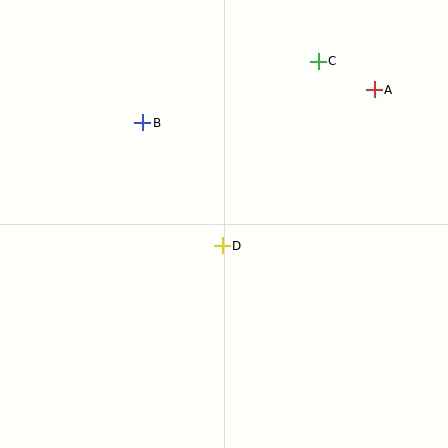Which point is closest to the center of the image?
Point D at (222, 246) is closest to the center.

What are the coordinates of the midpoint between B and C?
The midpoint between B and C is at (231, 92).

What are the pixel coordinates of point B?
Point B is at (143, 123).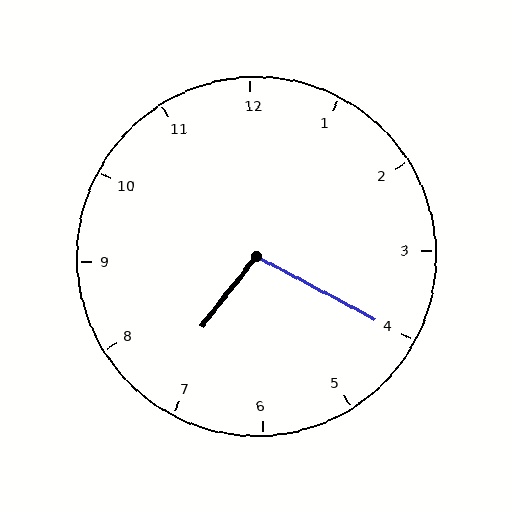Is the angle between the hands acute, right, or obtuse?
It is obtuse.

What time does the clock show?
7:20.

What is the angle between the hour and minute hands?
Approximately 100 degrees.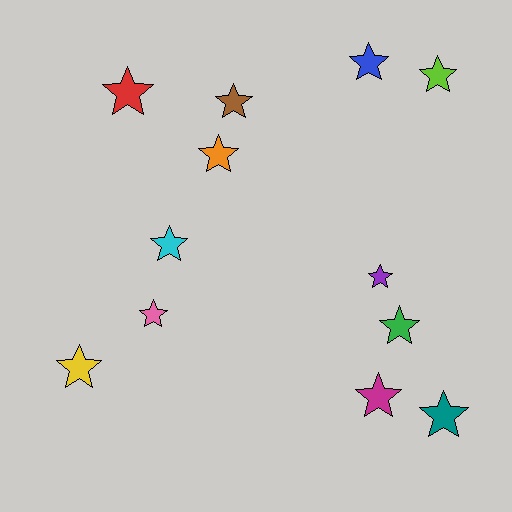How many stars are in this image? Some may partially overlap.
There are 12 stars.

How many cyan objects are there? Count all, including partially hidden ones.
There is 1 cyan object.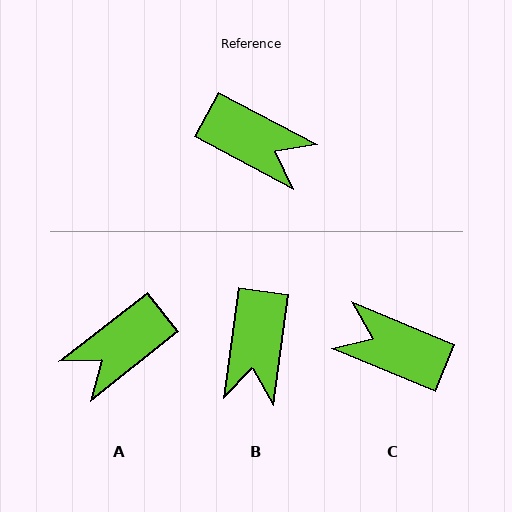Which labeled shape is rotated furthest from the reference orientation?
C, about 175 degrees away.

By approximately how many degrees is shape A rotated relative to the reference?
Approximately 114 degrees clockwise.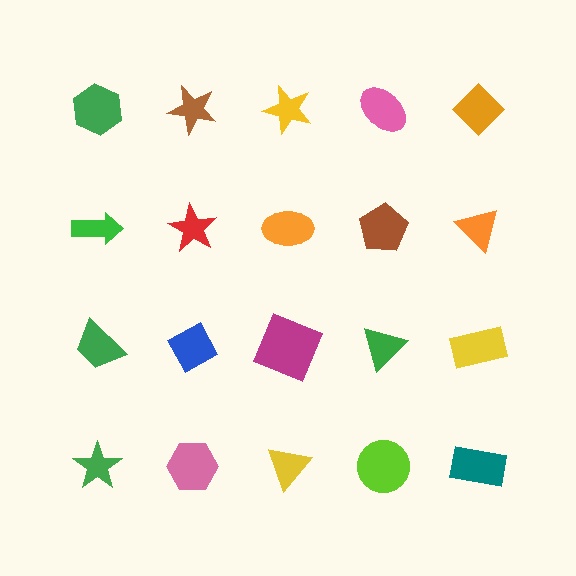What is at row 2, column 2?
A red star.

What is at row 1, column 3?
A yellow star.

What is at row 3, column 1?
A green trapezoid.